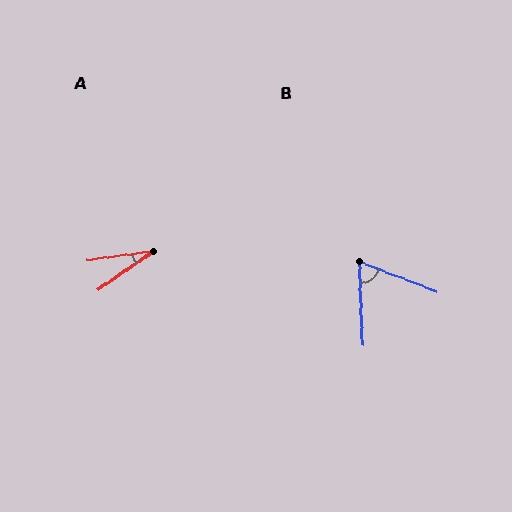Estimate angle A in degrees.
Approximately 27 degrees.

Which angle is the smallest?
A, at approximately 27 degrees.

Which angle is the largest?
B, at approximately 67 degrees.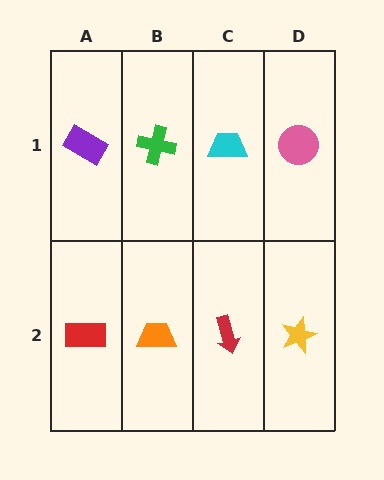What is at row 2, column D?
A yellow star.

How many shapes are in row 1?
4 shapes.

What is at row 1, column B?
A green cross.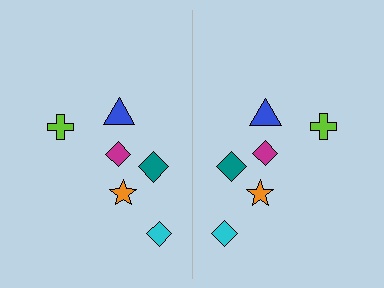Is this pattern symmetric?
Yes, this pattern has bilateral (reflection) symmetry.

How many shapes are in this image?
There are 12 shapes in this image.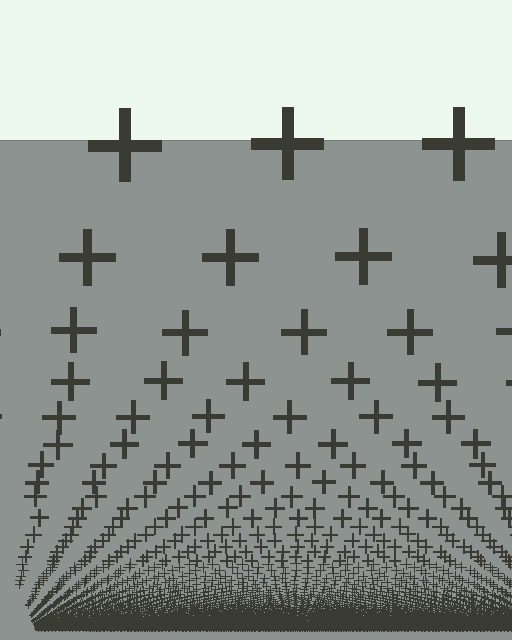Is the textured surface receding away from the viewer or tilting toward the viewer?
The surface appears to tilt toward the viewer. Texture elements get larger and sparser toward the top.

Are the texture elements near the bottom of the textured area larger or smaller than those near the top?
Smaller. The gradient is inverted — elements near the bottom are smaller and denser.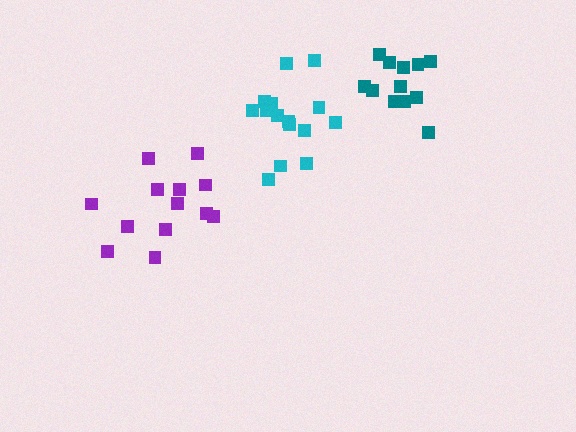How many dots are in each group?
Group 1: 13 dots, Group 2: 12 dots, Group 3: 15 dots (40 total).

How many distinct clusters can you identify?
There are 3 distinct clusters.